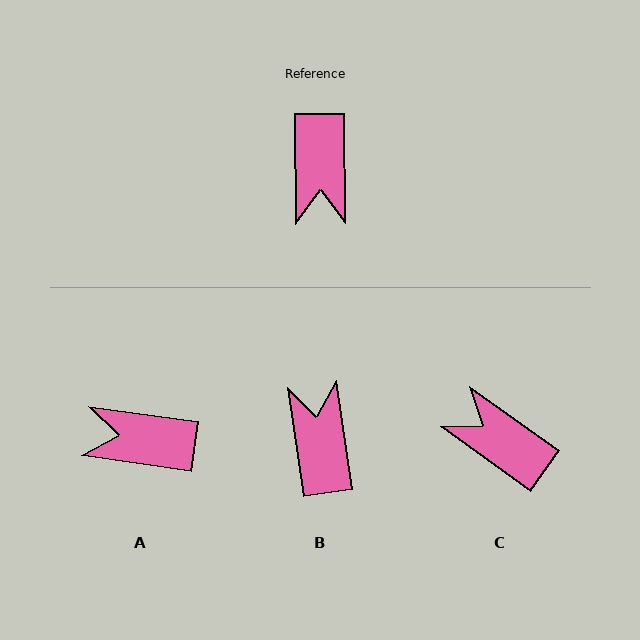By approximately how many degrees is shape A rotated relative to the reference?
Approximately 98 degrees clockwise.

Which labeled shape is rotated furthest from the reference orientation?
B, about 172 degrees away.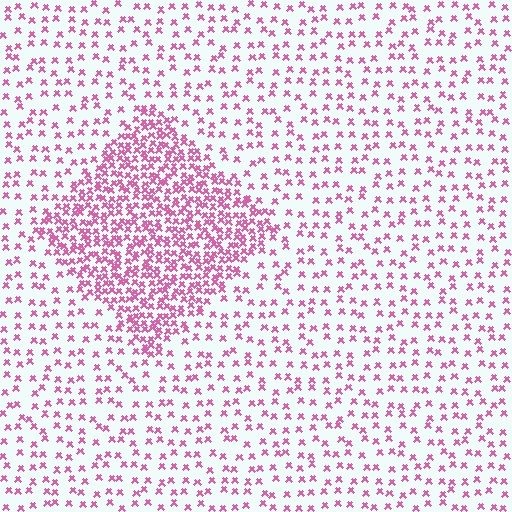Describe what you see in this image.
The image contains small pink elements arranged at two different densities. A diamond-shaped region is visible where the elements are more densely packed than the surrounding area.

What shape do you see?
I see a diamond.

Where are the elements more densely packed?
The elements are more densely packed inside the diamond boundary.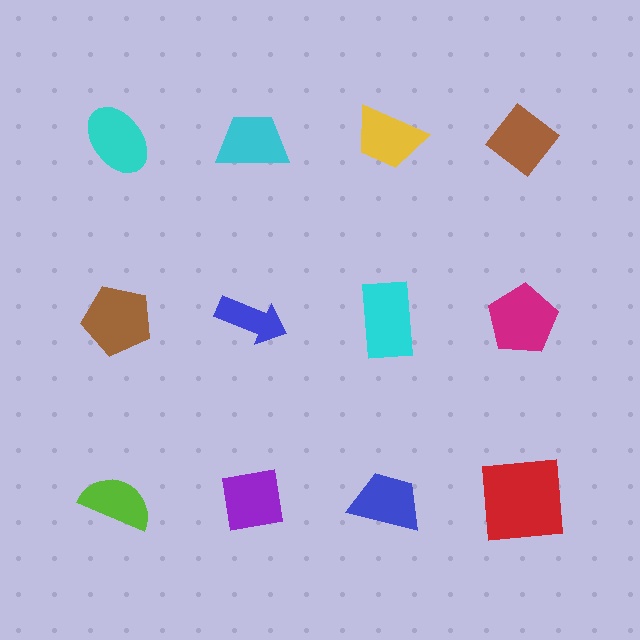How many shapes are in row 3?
4 shapes.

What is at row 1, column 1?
A cyan ellipse.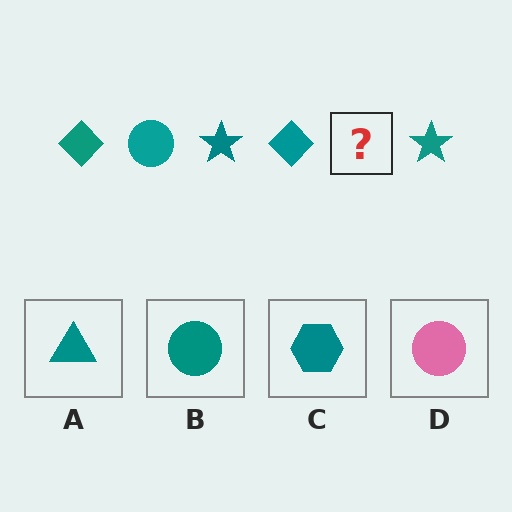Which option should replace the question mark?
Option B.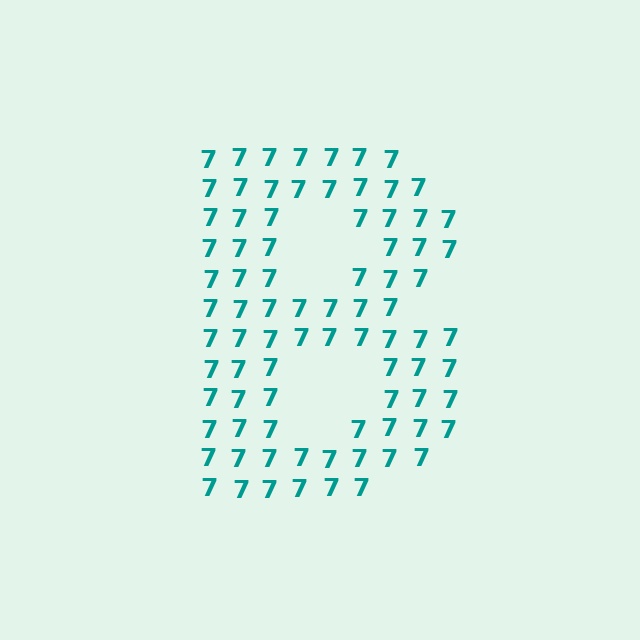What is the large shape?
The large shape is the letter B.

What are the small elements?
The small elements are digit 7's.